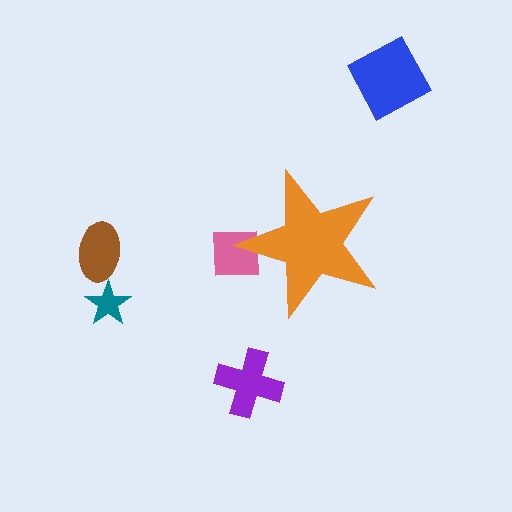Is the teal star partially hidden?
No, the teal star is fully visible.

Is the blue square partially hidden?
No, the blue square is fully visible.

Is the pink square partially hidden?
Yes, the pink square is partially hidden behind the orange star.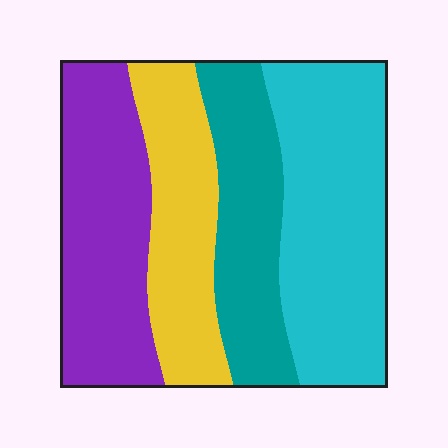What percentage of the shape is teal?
Teal covers about 20% of the shape.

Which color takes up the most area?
Cyan, at roughly 35%.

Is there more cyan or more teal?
Cyan.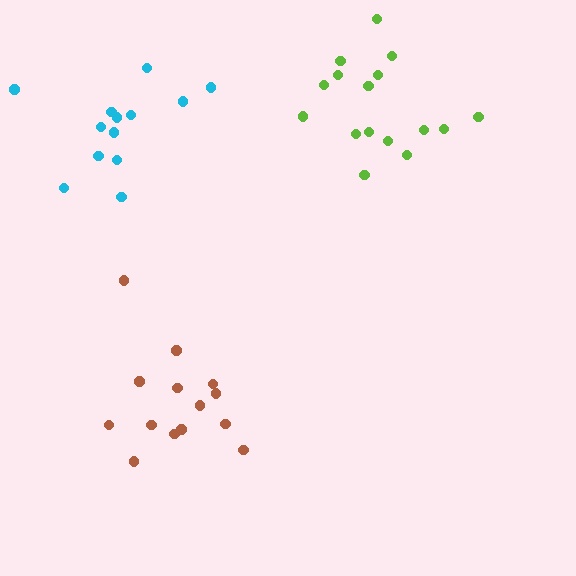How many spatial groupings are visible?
There are 3 spatial groupings.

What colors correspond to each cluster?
The clusters are colored: lime, brown, cyan.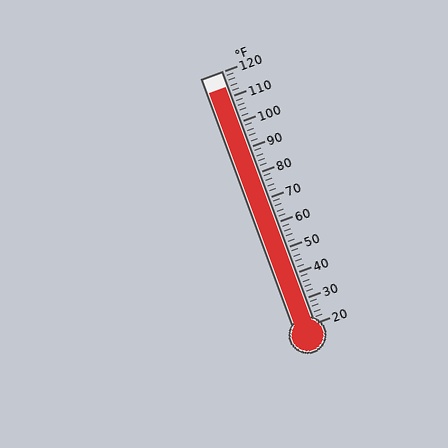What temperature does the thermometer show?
The thermometer shows approximately 114°F.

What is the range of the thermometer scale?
The thermometer scale ranges from 20°F to 120°F.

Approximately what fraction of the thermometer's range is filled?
The thermometer is filled to approximately 95% of its range.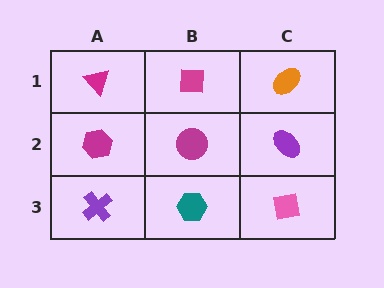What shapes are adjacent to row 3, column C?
A purple ellipse (row 2, column C), a teal hexagon (row 3, column B).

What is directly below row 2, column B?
A teal hexagon.